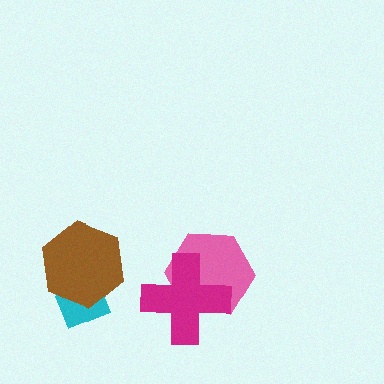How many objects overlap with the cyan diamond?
1 object overlaps with the cyan diamond.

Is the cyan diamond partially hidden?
Yes, it is partially covered by another shape.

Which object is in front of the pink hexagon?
The magenta cross is in front of the pink hexagon.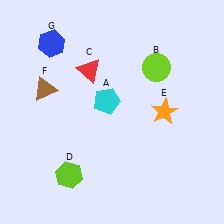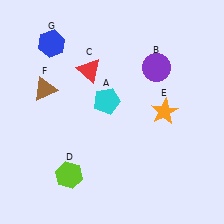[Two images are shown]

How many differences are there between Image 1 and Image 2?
There is 1 difference between the two images.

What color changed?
The circle (B) changed from lime in Image 1 to purple in Image 2.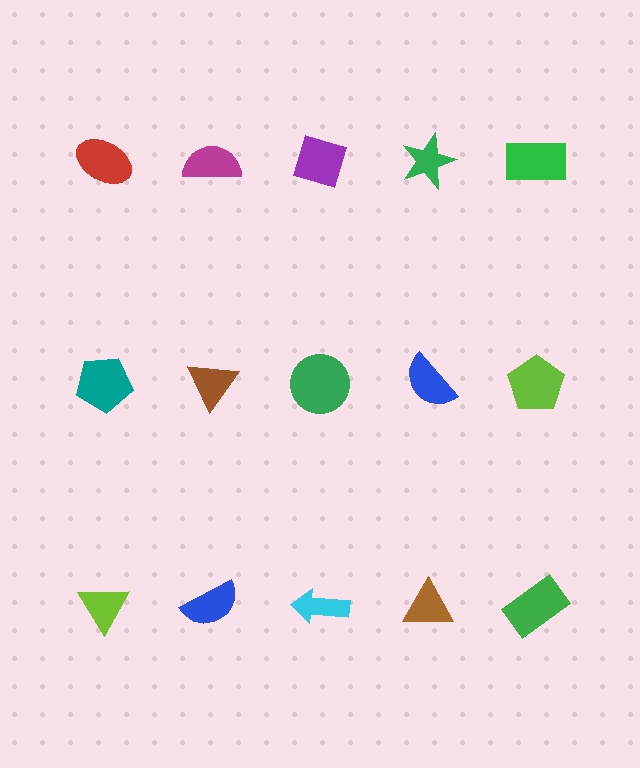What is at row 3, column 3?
A cyan arrow.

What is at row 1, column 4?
A green star.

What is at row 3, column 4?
A brown triangle.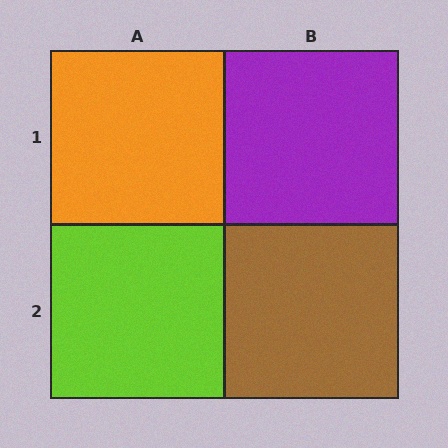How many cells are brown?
1 cell is brown.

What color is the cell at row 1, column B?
Purple.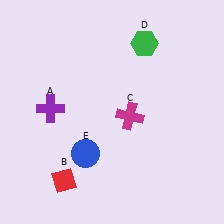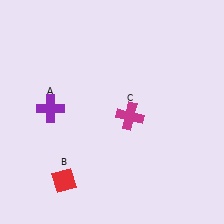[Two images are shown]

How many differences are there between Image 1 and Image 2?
There are 2 differences between the two images.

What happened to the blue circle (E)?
The blue circle (E) was removed in Image 2. It was in the bottom-left area of Image 1.